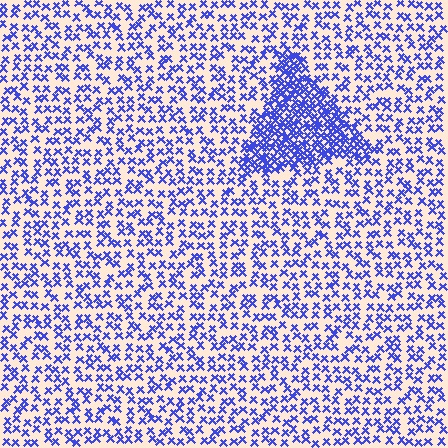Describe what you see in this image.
The image contains small blue elements arranged at two different densities. A triangle-shaped region is visible where the elements are more densely packed than the surrounding area.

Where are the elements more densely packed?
The elements are more densely packed inside the triangle boundary.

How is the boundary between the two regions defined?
The boundary is defined by a change in element density (approximately 2.5x ratio). All elements are the same color, size, and shape.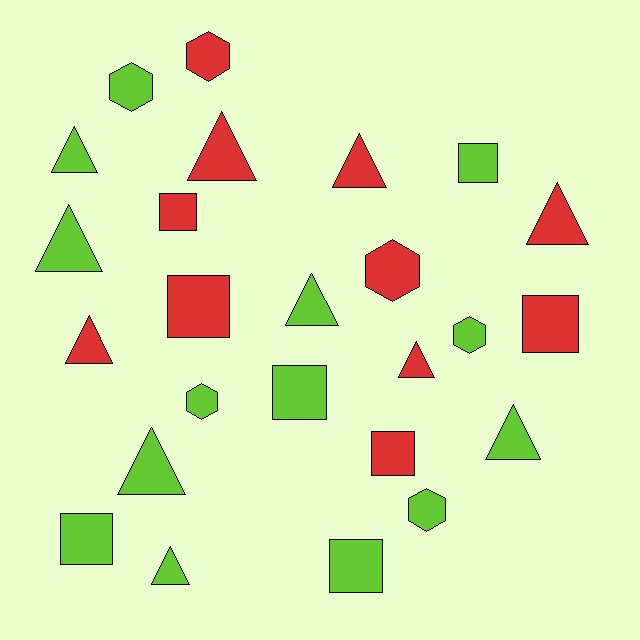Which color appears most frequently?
Lime, with 14 objects.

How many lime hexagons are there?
There are 4 lime hexagons.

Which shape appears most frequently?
Triangle, with 11 objects.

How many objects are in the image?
There are 25 objects.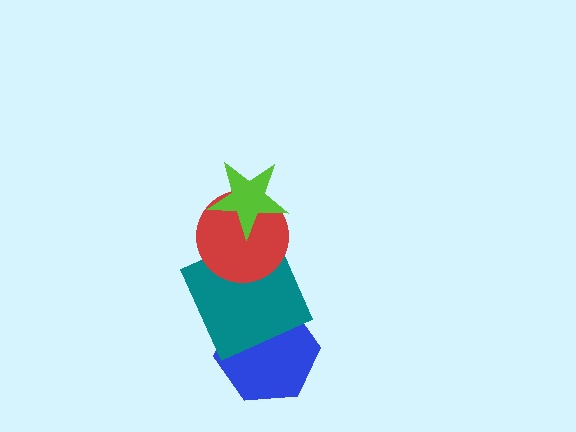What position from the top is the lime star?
The lime star is 1st from the top.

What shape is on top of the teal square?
The red circle is on top of the teal square.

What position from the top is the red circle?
The red circle is 2nd from the top.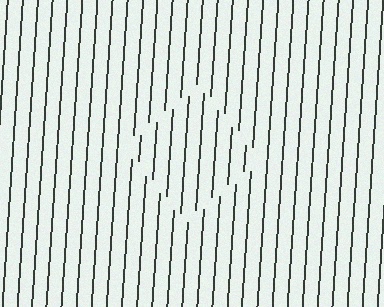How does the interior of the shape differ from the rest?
The interior of the shape contains the same grating, shifted by half a period — the contour is defined by the phase discontinuity where line-ends from the inner and outer gratings abut.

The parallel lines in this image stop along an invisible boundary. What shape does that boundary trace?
An illusory square. The interior of the shape contains the same grating, shifted by half a period — the contour is defined by the phase discontinuity where line-ends from the inner and outer gratings abut.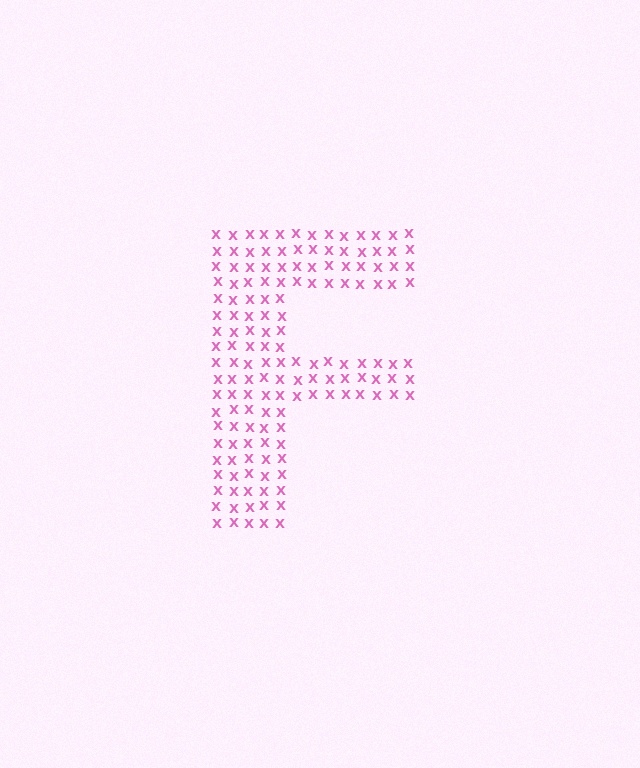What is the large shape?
The large shape is the letter F.